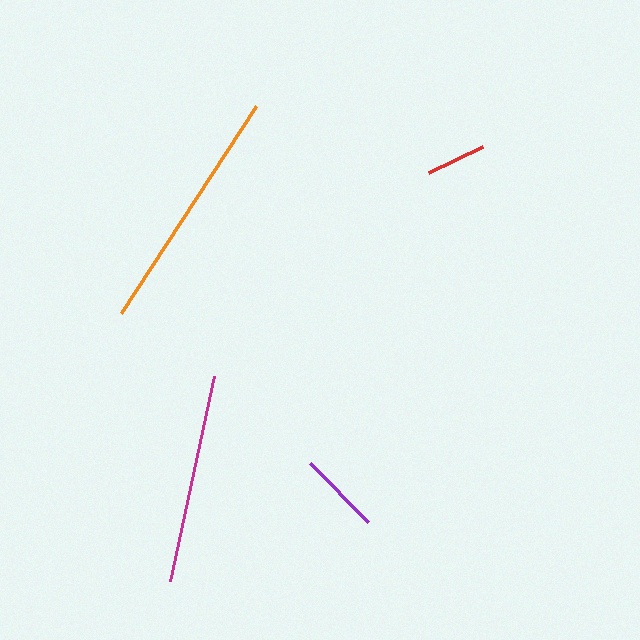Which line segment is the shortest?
The red line is the shortest at approximately 60 pixels.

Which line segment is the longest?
The orange line is the longest at approximately 248 pixels.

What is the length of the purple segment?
The purple segment is approximately 83 pixels long.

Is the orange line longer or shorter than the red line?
The orange line is longer than the red line.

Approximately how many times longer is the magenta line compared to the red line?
The magenta line is approximately 3.5 times the length of the red line.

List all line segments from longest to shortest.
From longest to shortest: orange, magenta, purple, red.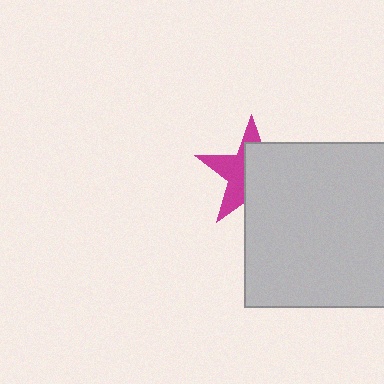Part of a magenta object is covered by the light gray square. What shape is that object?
It is a star.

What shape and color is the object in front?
The object in front is a light gray square.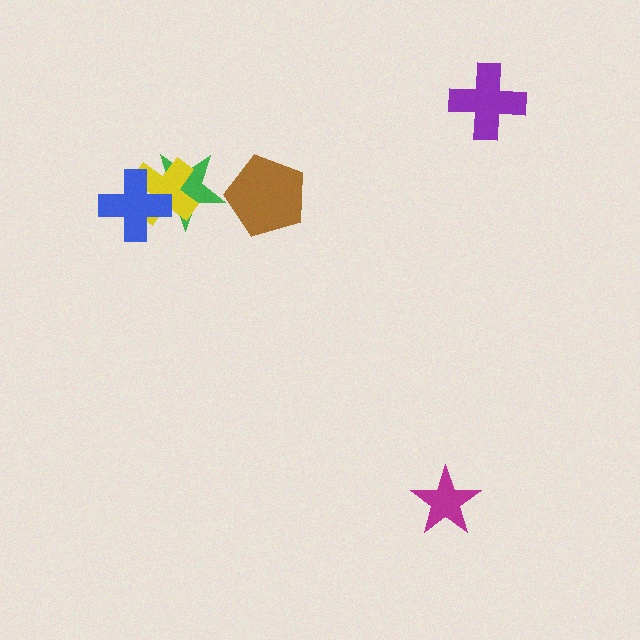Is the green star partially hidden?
Yes, it is partially covered by another shape.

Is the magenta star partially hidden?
No, no other shape covers it.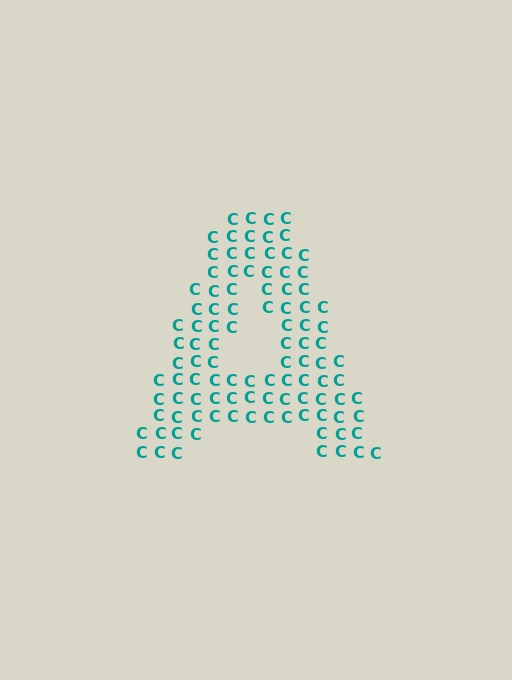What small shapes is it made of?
It is made of small letter C's.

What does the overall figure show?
The overall figure shows the letter A.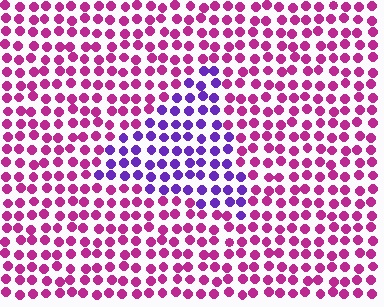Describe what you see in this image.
The image is filled with small magenta elements in a uniform arrangement. A triangle-shaped region is visible where the elements are tinted to a slightly different hue, forming a subtle color boundary.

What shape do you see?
I see a triangle.